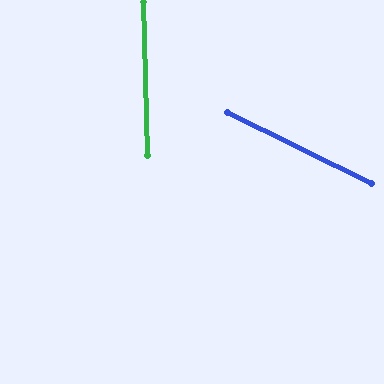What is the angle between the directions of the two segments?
Approximately 62 degrees.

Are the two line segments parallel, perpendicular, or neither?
Neither parallel nor perpendicular — they differ by about 62°.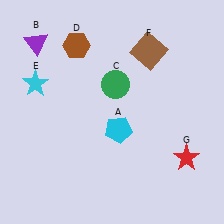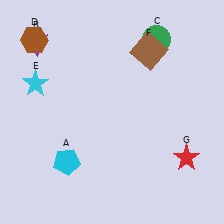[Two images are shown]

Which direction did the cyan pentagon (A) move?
The cyan pentagon (A) moved left.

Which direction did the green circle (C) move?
The green circle (C) moved up.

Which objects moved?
The objects that moved are: the cyan pentagon (A), the green circle (C), the brown hexagon (D).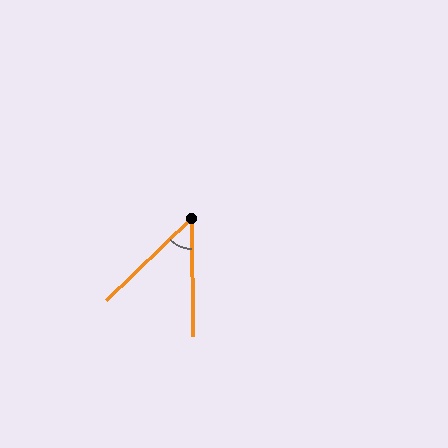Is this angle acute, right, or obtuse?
It is acute.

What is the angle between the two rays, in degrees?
Approximately 47 degrees.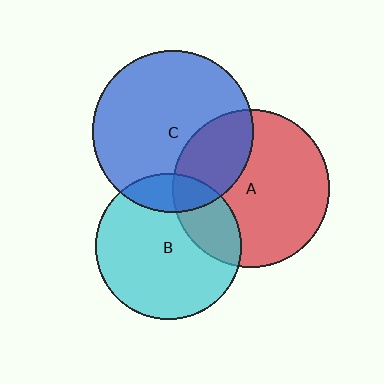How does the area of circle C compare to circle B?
Approximately 1.2 times.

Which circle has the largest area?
Circle C (blue).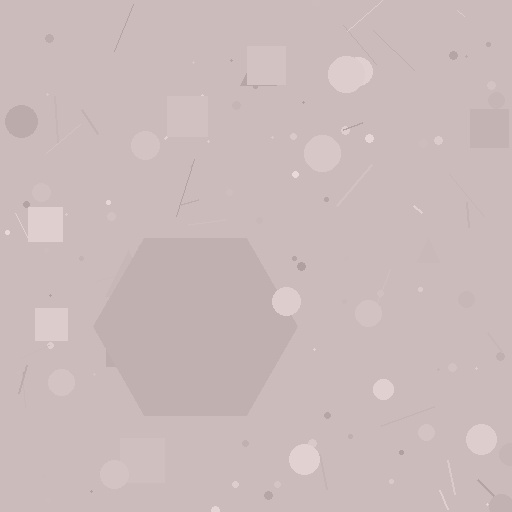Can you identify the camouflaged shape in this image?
The camouflaged shape is a hexagon.